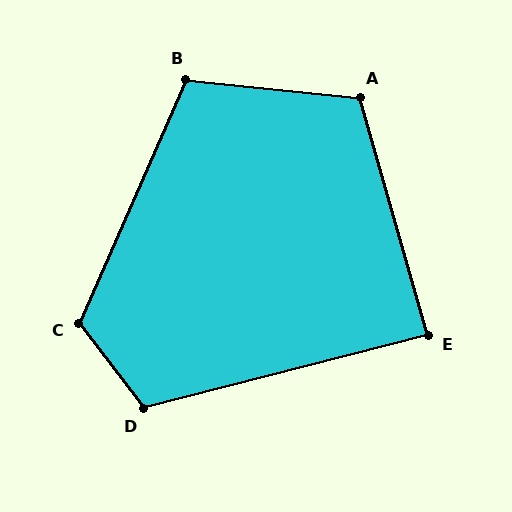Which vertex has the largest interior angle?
C, at approximately 119 degrees.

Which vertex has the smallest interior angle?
E, at approximately 88 degrees.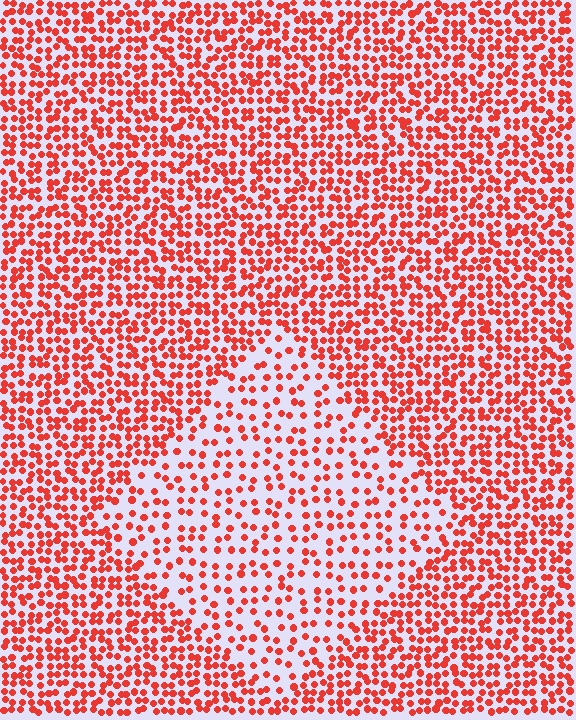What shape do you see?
I see a diamond.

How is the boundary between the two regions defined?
The boundary is defined by a change in element density (approximately 2.0x ratio). All elements are the same color, size, and shape.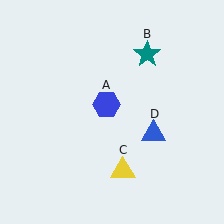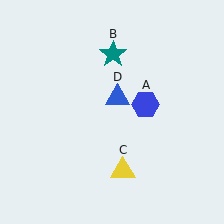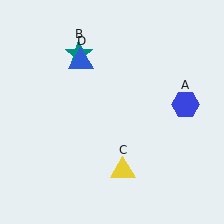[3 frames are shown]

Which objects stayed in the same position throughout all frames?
Yellow triangle (object C) remained stationary.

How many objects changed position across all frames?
3 objects changed position: blue hexagon (object A), teal star (object B), blue triangle (object D).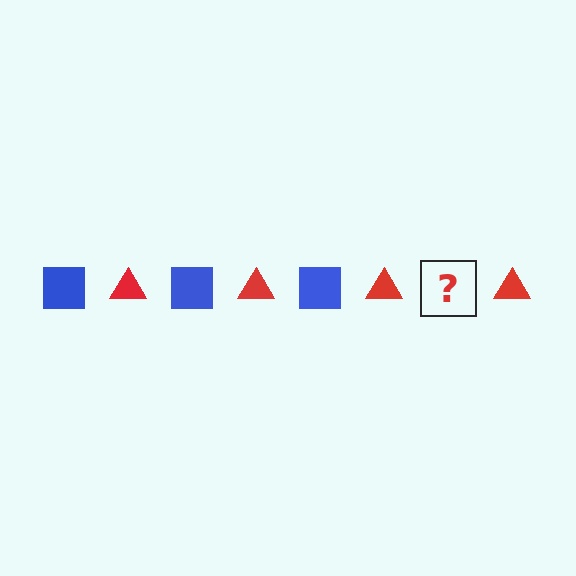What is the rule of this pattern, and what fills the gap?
The rule is that the pattern alternates between blue square and red triangle. The gap should be filled with a blue square.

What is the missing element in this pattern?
The missing element is a blue square.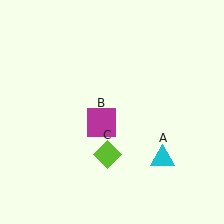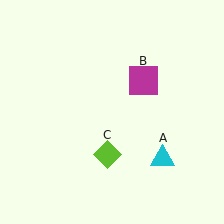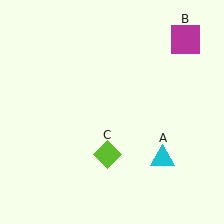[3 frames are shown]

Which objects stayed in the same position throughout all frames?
Cyan triangle (object A) and lime diamond (object C) remained stationary.